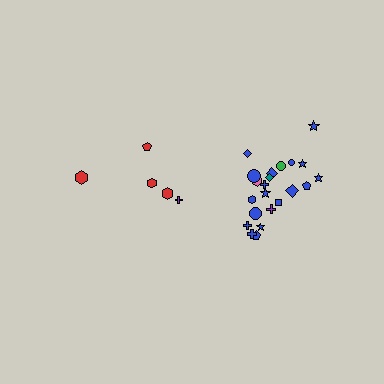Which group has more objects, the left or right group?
The right group.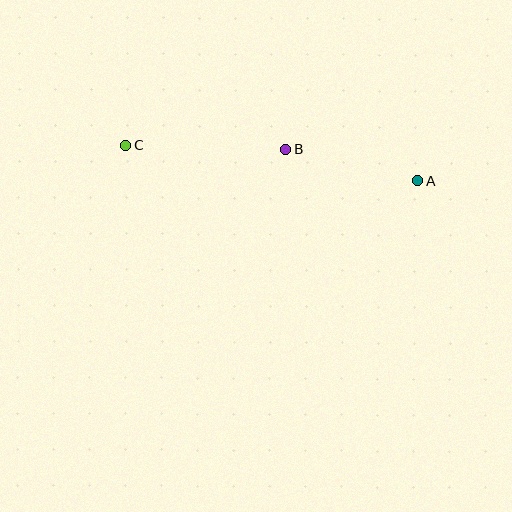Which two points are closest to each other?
Points A and B are closest to each other.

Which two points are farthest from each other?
Points A and C are farthest from each other.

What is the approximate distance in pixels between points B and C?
The distance between B and C is approximately 160 pixels.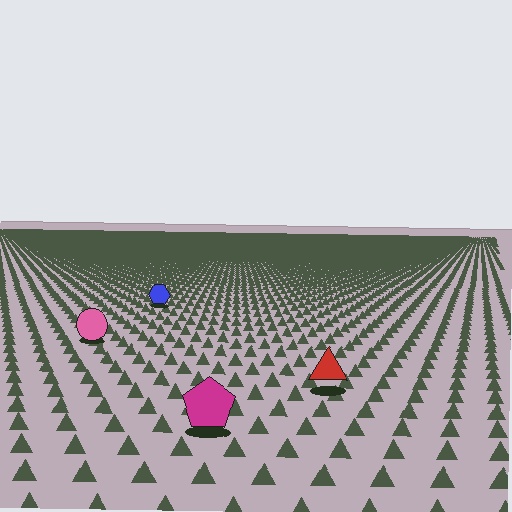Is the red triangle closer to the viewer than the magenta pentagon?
No. The magenta pentagon is closer — you can tell from the texture gradient: the ground texture is coarser near it.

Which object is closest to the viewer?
The magenta pentagon is closest. The texture marks near it are larger and more spread out.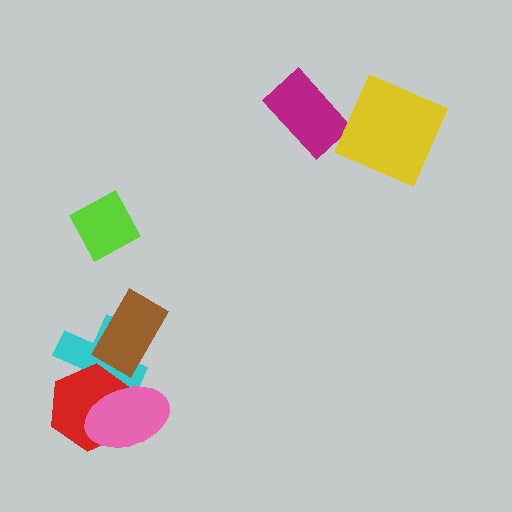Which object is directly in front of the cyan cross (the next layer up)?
The red hexagon is directly in front of the cyan cross.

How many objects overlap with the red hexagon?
2 objects overlap with the red hexagon.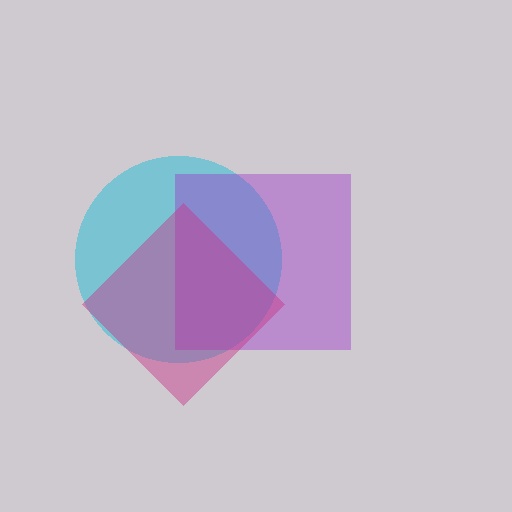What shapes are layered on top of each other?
The layered shapes are: a cyan circle, a purple square, a magenta diamond.